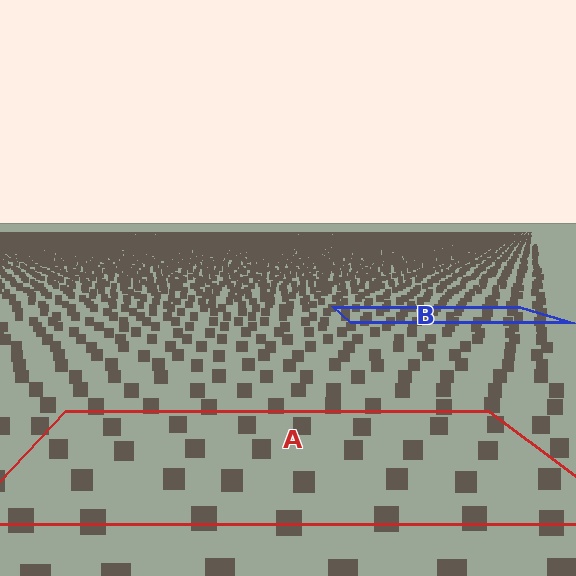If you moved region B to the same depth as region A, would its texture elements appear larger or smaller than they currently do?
They would appear larger. At a closer depth, the same texture elements are projected at a bigger on-screen size.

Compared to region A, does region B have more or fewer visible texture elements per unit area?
Region B has more texture elements per unit area — they are packed more densely because it is farther away.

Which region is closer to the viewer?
Region A is closer. The texture elements there are larger and more spread out.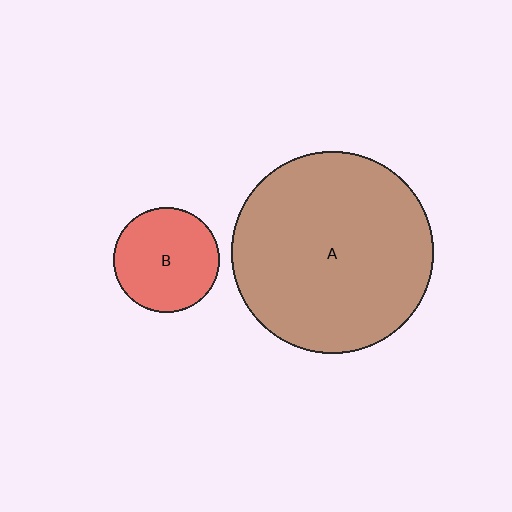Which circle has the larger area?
Circle A (brown).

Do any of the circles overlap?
No, none of the circles overlap.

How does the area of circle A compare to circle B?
Approximately 3.7 times.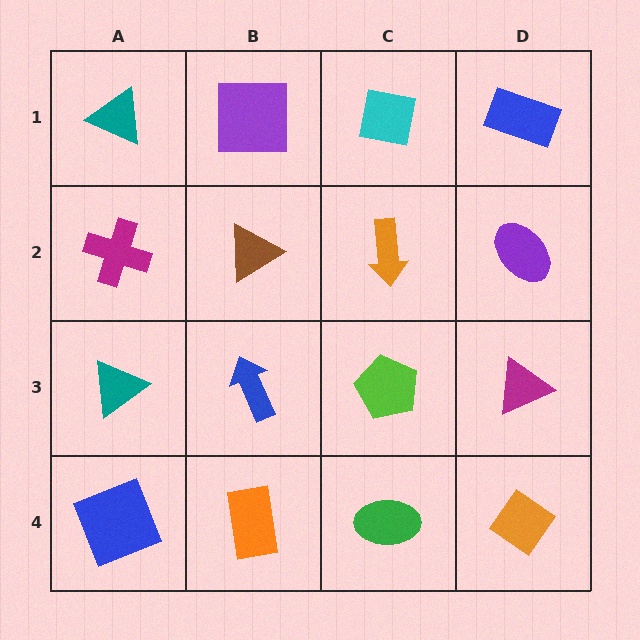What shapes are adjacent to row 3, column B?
A brown triangle (row 2, column B), an orange rectangle (row 4, column B), a teal triangle (row 3, column A), a lime pentagon (row 3, column C).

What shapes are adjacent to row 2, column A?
A teal triangle (row 1, column A), a teal triangle (row 3, column A), a brown triangle (row 2, column B).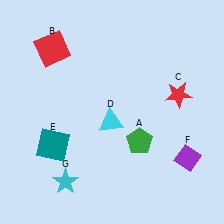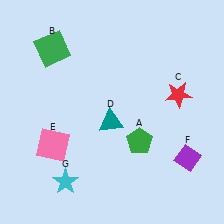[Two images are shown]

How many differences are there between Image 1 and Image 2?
There are 3 differences between the two images.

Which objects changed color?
B changed from red to green. D changed from cyan to teal. E changed from teal to pink.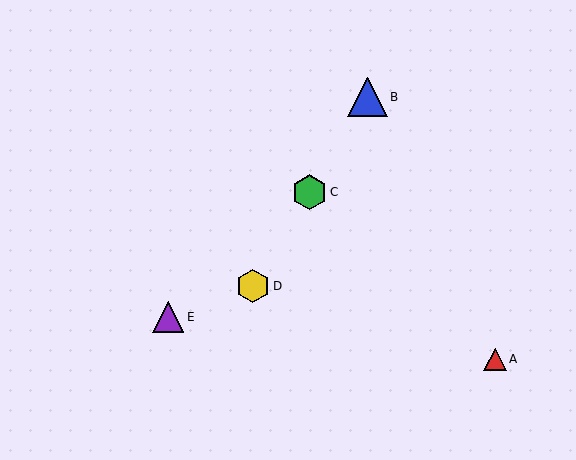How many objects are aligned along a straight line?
3 objects (B, C, D) are aligned along a straight line.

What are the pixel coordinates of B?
Object B is at (368, 97).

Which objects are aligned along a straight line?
Objects B, C, D are aligned along a straight line.